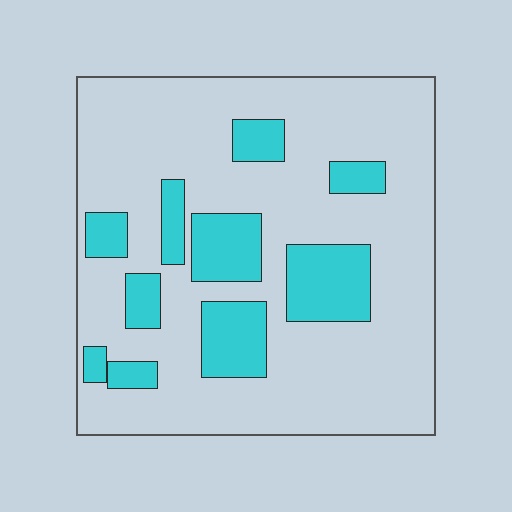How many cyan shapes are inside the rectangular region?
10.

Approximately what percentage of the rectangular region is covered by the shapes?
Approximately 20%.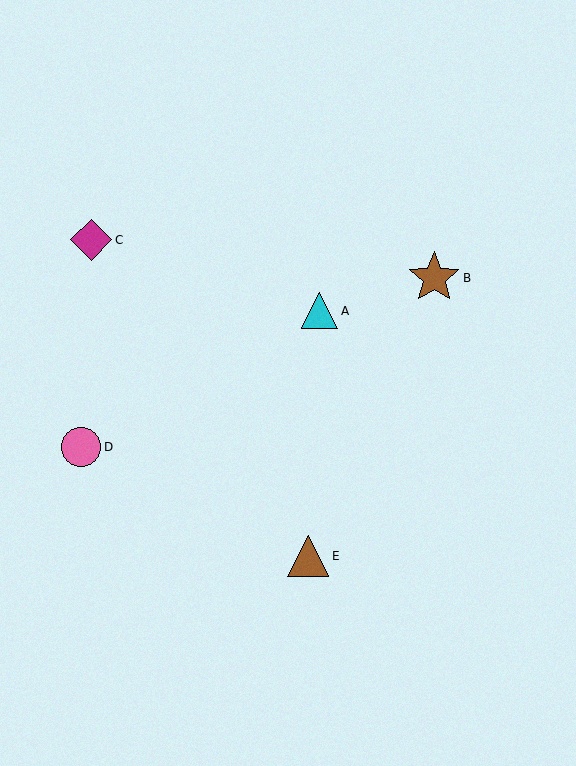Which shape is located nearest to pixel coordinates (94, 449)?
The pink circle (labeled D) at (81, 447) is nearest to that location.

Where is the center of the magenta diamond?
The center of the magenta diamond is at (91, 240).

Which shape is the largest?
The brown star (labeled B) is the largest.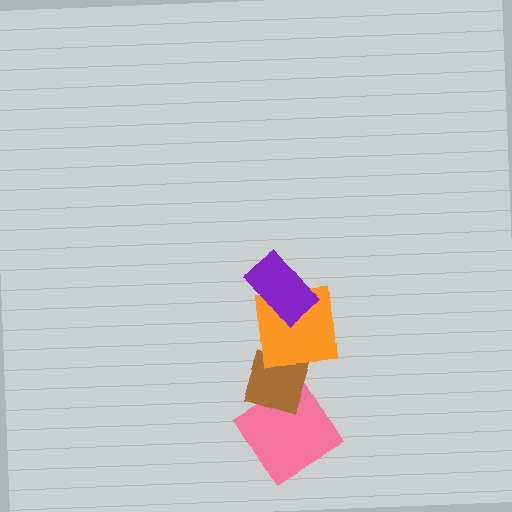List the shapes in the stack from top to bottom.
From top to bottom: the purple rectangle, the orange square, the brown diamond, the pink diamond.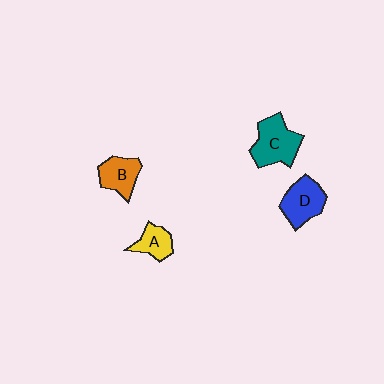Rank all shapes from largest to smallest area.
From largest to smallest: C (teal), D (blue), B (orange), A (yellow).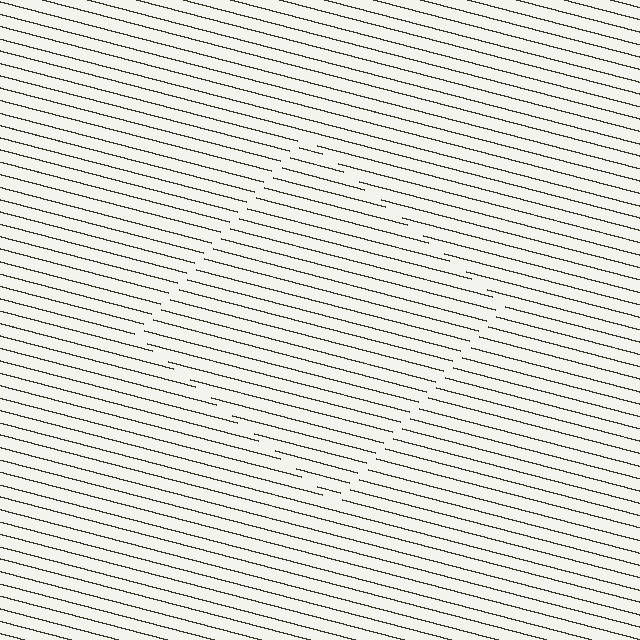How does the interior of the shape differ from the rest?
The interior of the shape contains the same grating, shifted by half a period — the contour is defined by the phase discontinuity where line-ends from the inner and outer gratings abut.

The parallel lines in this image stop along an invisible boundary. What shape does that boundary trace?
An illusory square. The interior of the shape contains the same grating, shifted by half a period — the contour is defined by the phase discontinuity where line-ends from the inner and outer gratings abut.